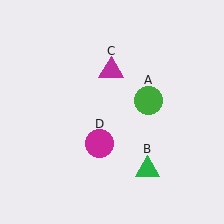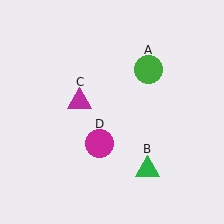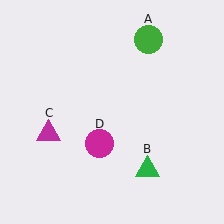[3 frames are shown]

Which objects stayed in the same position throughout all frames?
Green triangle (object B) and magenta circle (object D) remained stationary.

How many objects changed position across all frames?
2 objects changed position: green circle (object A), magenta triangle (object C).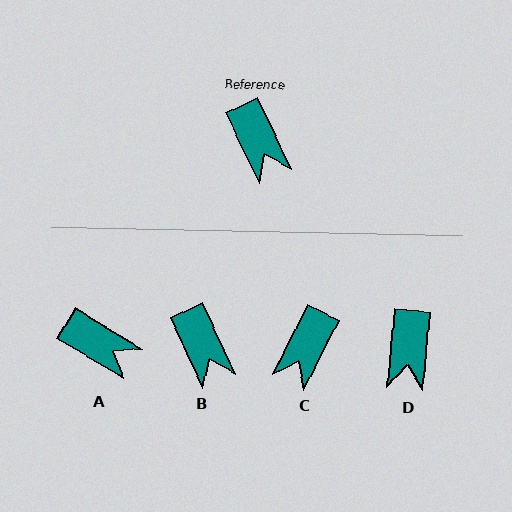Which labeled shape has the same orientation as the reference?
B.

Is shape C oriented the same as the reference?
No, it is off by about 51 degrees.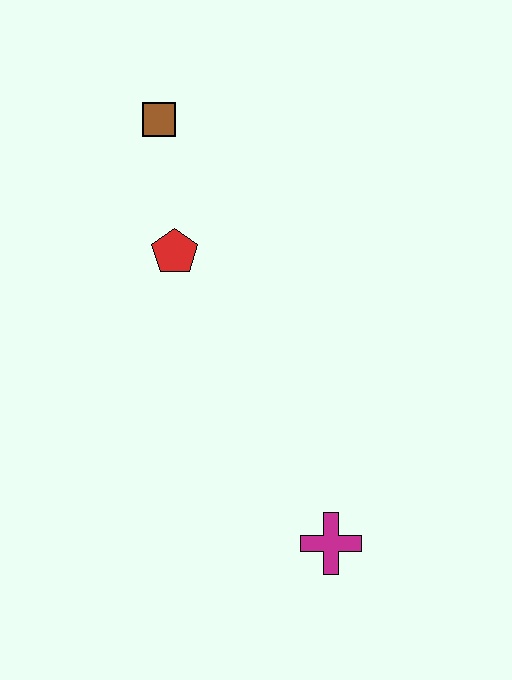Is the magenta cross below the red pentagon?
Yes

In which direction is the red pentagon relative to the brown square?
The red pentagon is below the brown square.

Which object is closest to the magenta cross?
The red pentagon is closest to the magenta cross.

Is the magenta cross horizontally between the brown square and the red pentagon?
No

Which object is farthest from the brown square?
The magenta cross is farthest from the brown square.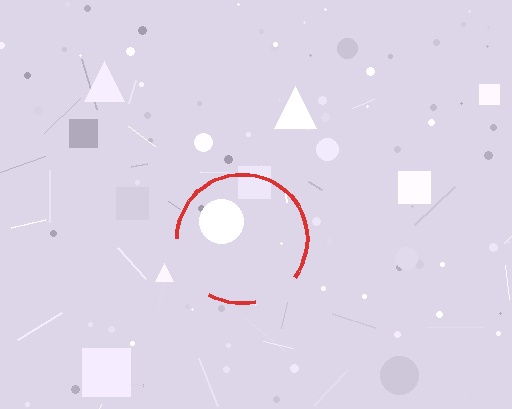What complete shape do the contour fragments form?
The contour fragments form a circle.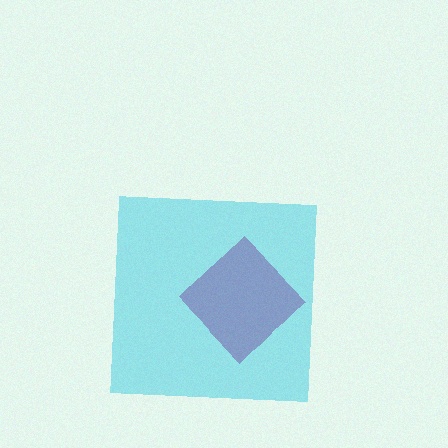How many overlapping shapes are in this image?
There are 2 overlapping shapes in the image.